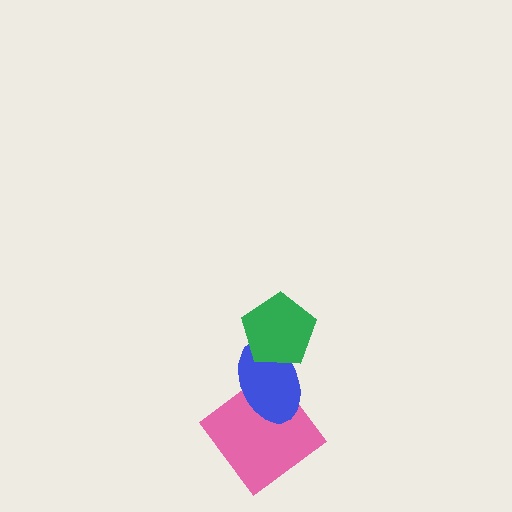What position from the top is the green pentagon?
The green pentagon is 1st from the top.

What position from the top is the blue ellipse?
The blue ellipse is 2nd from the top.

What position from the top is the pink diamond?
The pink diamond is 3rd from the top.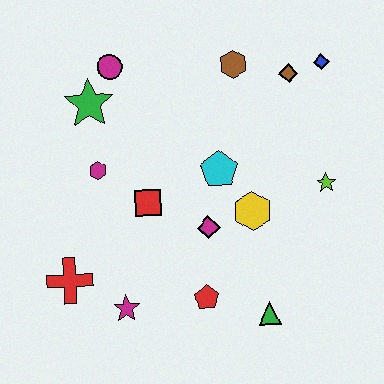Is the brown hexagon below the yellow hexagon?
No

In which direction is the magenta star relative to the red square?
The magenta star is below the red square.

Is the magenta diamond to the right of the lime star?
No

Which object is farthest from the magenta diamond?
The blue diamond is farthest from the magenta diamond.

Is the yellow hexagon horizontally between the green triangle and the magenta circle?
Yes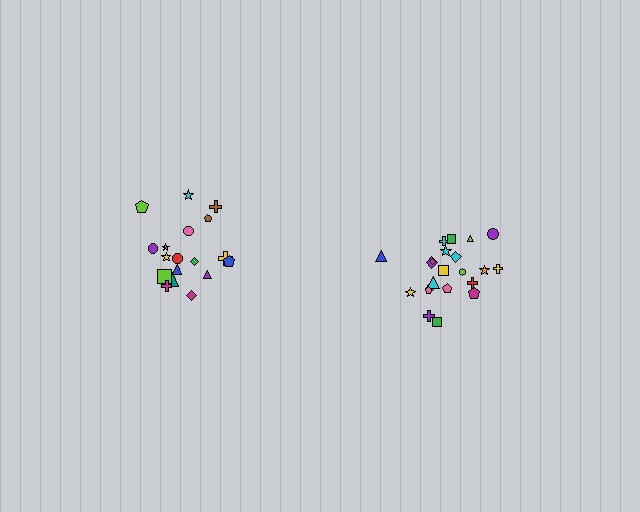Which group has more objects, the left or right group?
The right group.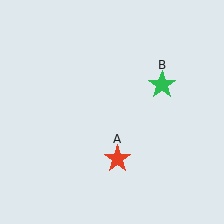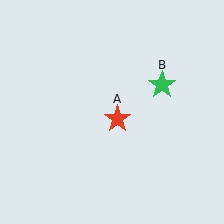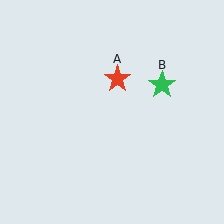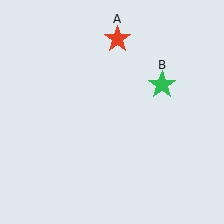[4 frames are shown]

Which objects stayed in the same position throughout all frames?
Green star (object B) remained stationary.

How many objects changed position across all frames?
1 object changed position: red star (object A).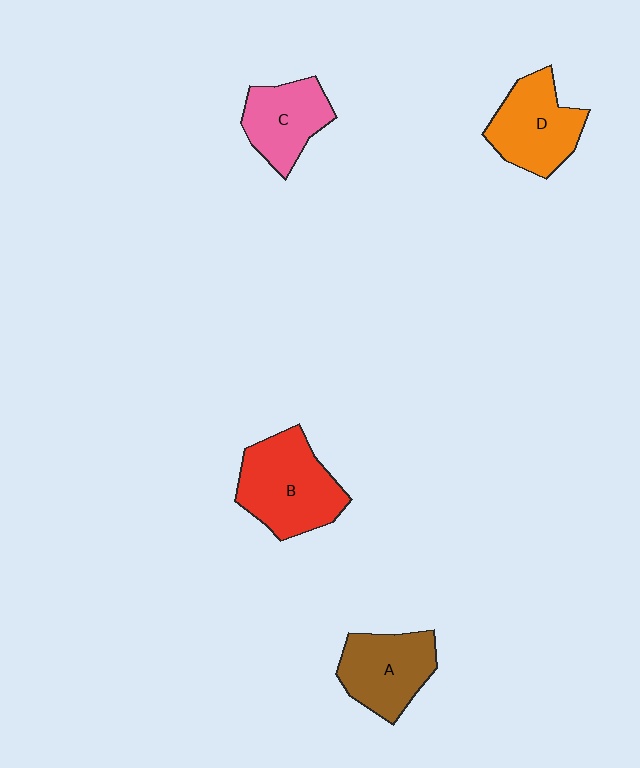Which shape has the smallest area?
Shape C (pink).